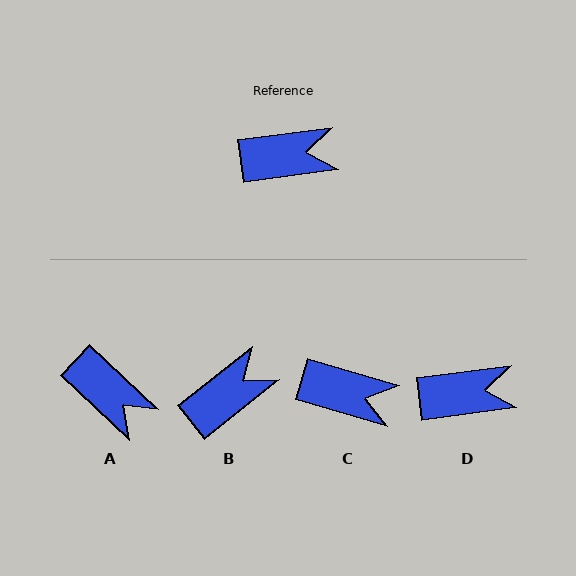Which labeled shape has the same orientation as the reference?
D.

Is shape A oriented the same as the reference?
No, it is off by about 50 degrees.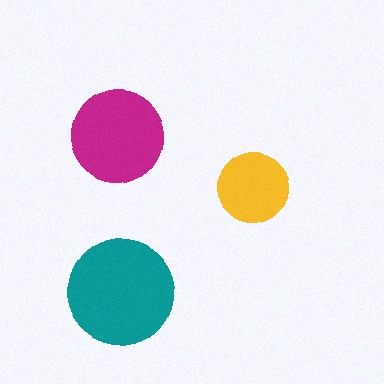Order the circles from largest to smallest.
the teal one, the magenta one, the yellow one.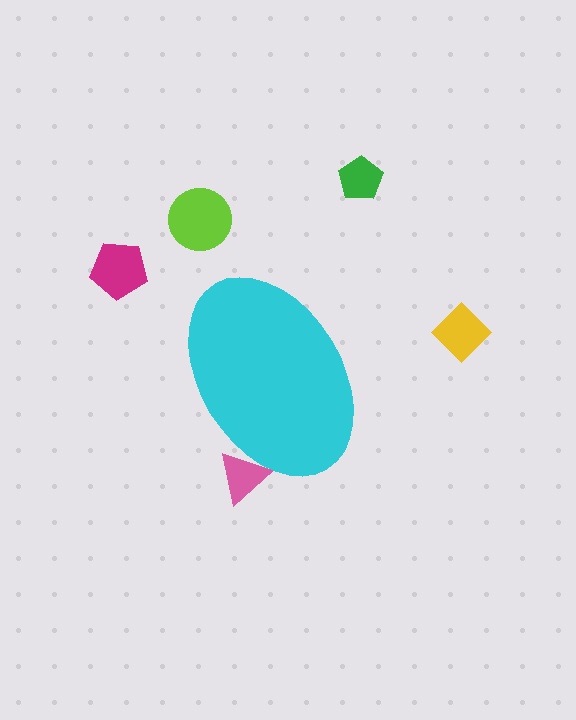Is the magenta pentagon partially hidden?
No, the magenta pentagon is fully visible.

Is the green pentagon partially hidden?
No, the green pentagon is fully visible.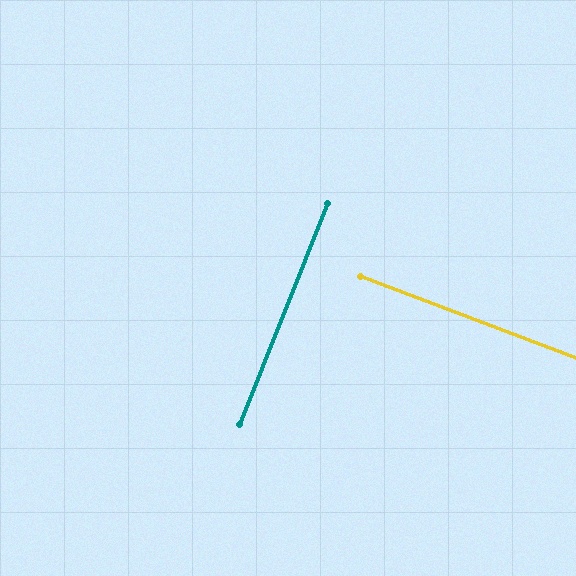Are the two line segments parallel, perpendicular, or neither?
Perpendicular — they meet at approximately 89°.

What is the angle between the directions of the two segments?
Approximately 89 degrees.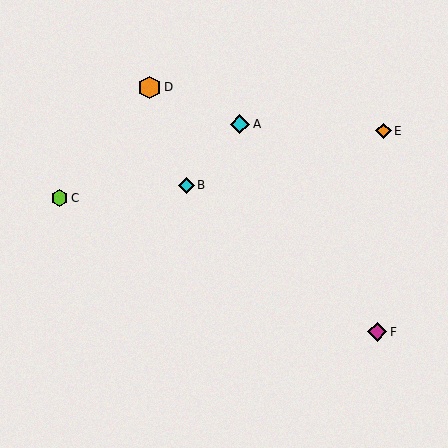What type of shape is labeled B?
Shape B is a cyan diamond.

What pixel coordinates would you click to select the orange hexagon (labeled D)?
Click at (149, 87) to select the orange hexagon D.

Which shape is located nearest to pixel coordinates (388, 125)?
The orange diamond (labeled E) at (384, 131) is nearest to that location.